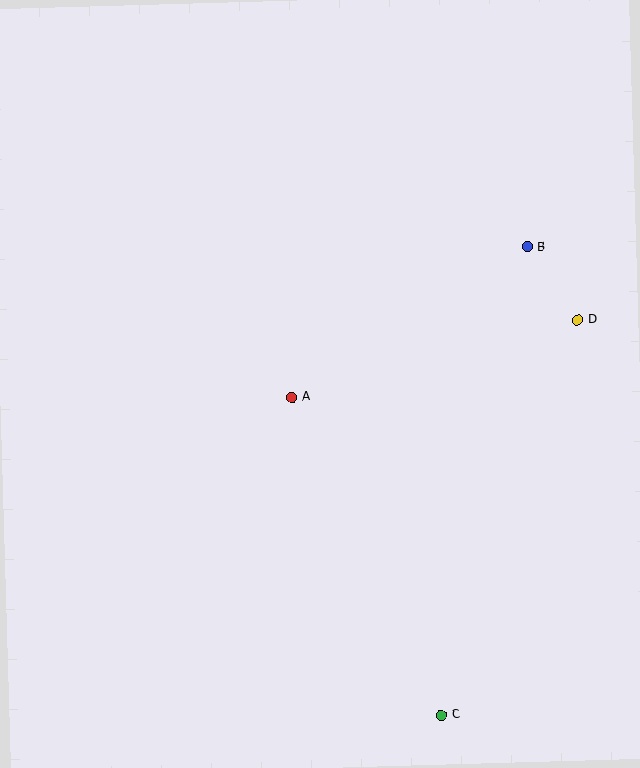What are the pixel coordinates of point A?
Point A is at (292, 397).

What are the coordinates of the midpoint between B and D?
The midpoint between B and D is at (553, 283).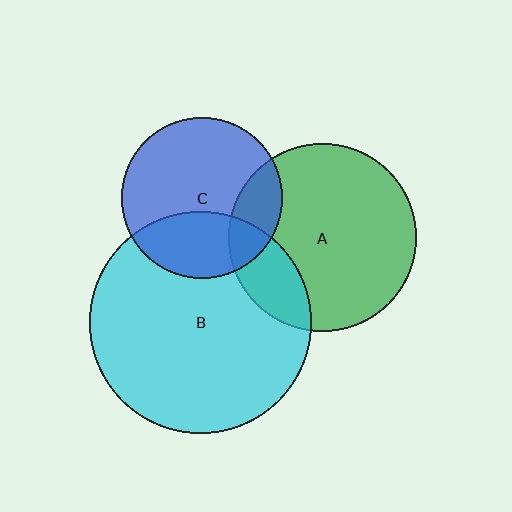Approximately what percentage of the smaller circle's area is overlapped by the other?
Approximately 20%.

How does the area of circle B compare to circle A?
Approximately 1.4 times.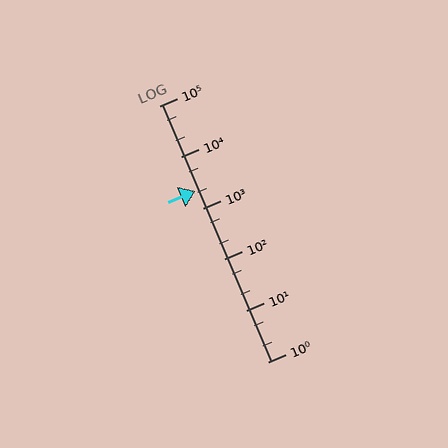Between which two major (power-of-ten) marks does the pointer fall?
The pointer is between 1000 and 10000.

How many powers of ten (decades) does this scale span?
The scale spans 5 decades, from 1 to 100000.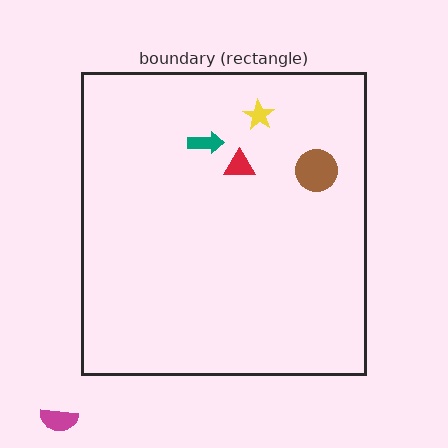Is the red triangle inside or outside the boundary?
Inside.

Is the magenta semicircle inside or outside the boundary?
Outside.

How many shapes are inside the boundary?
4 inside, 1 outside.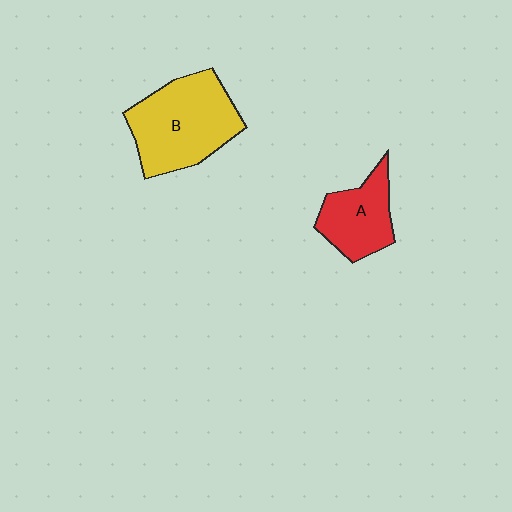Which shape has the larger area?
Shape B (yellow).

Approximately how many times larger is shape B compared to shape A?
Approximately 1.7 times.